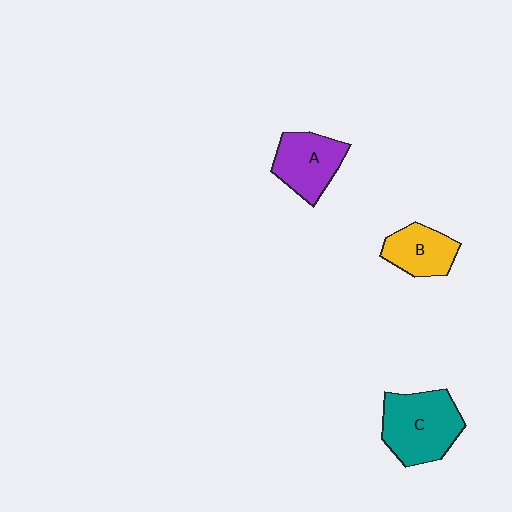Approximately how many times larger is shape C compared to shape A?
Approximately 1.3 times.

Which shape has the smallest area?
Shape B (yellow).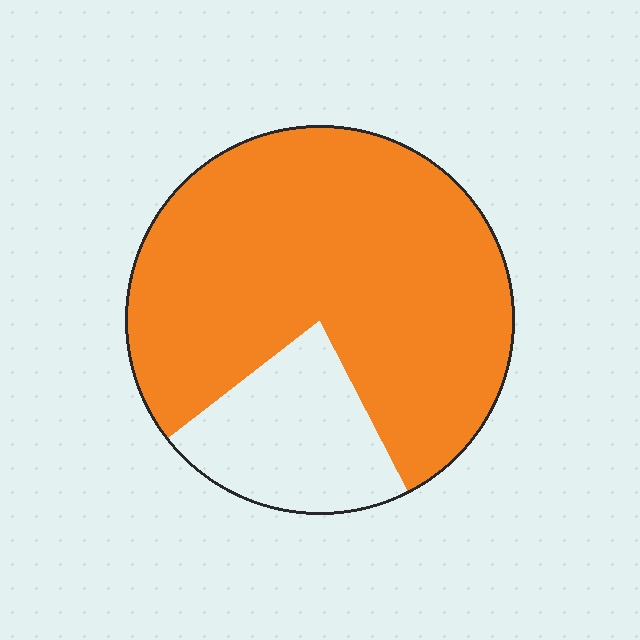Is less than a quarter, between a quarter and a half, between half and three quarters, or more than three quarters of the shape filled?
More than three quarters.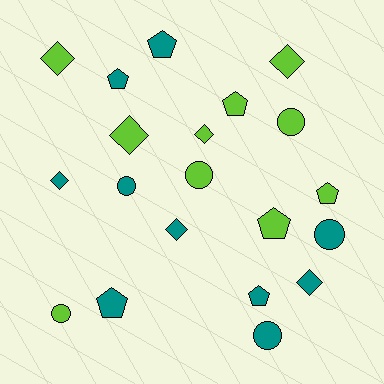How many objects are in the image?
There are 20 objects.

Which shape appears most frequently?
Diamond, with 7 objects.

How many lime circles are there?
There are 3 lime circles.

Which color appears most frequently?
Lime, with 10 objects.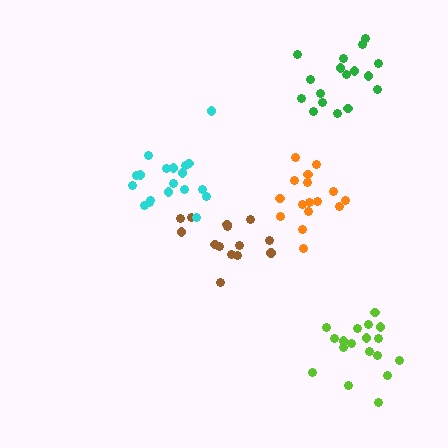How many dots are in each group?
Group 1: 14 dots, Group 2: 17 dots, Group 3: 16 dots, Group 4: 18 dots, Group 5: 19 dots (84 total).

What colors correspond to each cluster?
The clusters are colored: brown, green, orange, lime, cyan.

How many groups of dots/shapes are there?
There are 5 groups.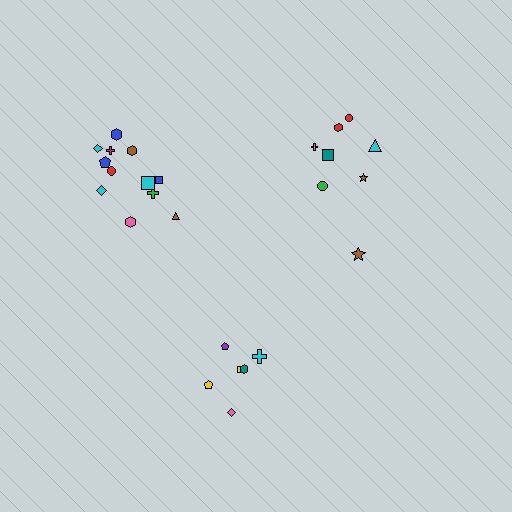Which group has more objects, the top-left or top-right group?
The top-left group.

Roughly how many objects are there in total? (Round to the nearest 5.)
Roughly 25 objects in total.